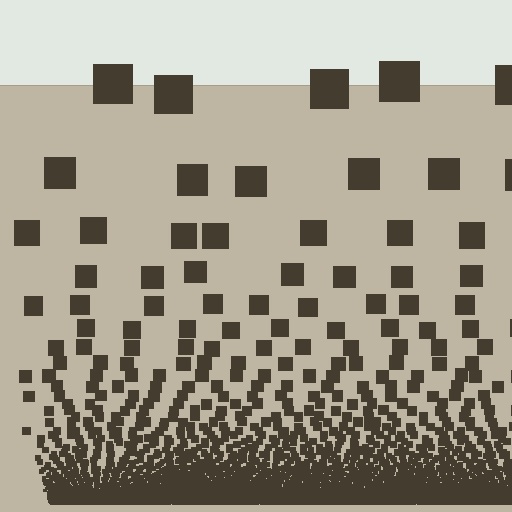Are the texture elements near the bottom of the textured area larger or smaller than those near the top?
Smaller. The gradient is inverted — elements near the bottom are smaller and denser.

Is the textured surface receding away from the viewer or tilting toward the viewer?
The surface appears to tilt toward the viewer. Texture elements get larger and sparser toward the top.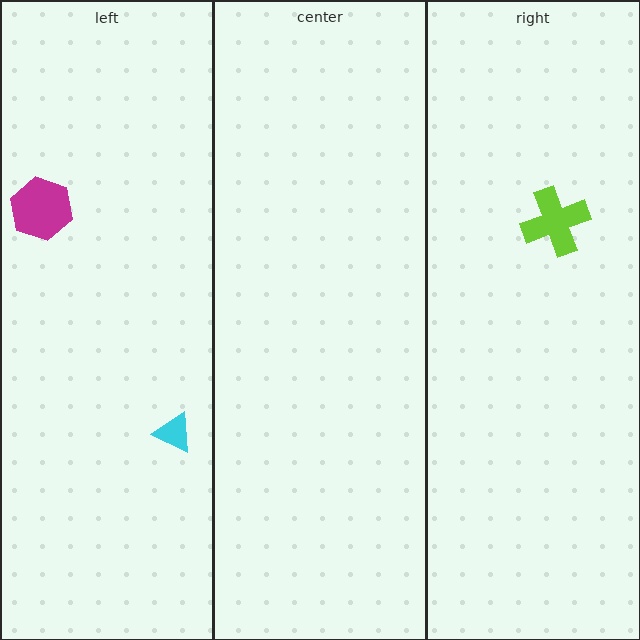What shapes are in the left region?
The magenta hexagon, the cyan triangle.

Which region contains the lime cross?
The right region.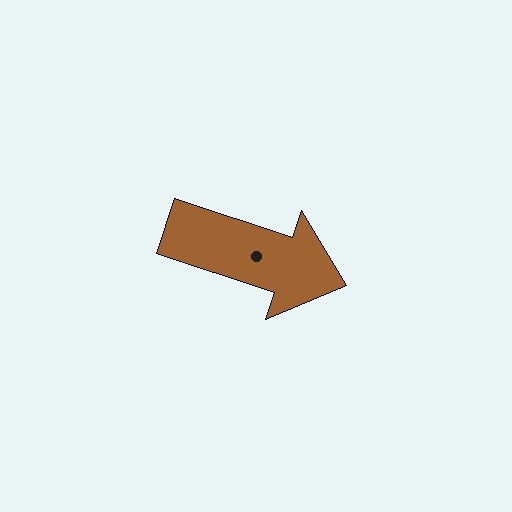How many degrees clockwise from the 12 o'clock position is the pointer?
Approximately 108 degrees.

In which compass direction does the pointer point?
East.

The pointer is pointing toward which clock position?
Roughly 4 o'clock.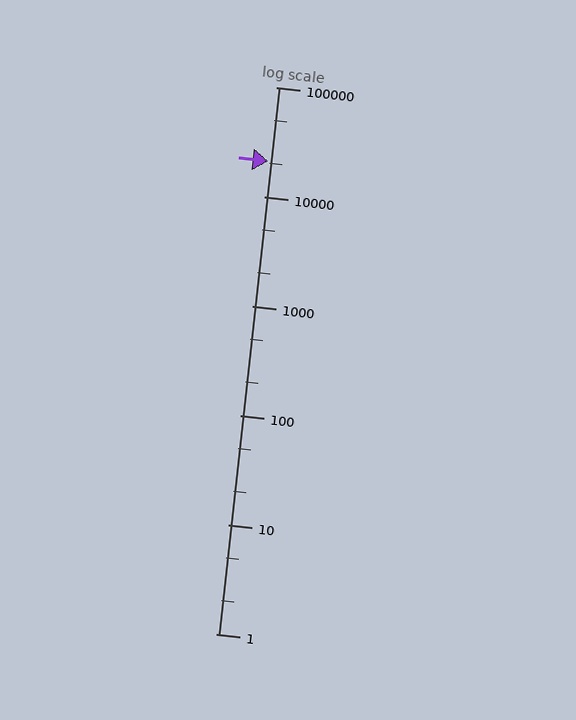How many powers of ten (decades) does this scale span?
The scale spans 5 decades, from 1 to 100000.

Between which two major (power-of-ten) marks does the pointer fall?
The pointer is between 10000 and 100000.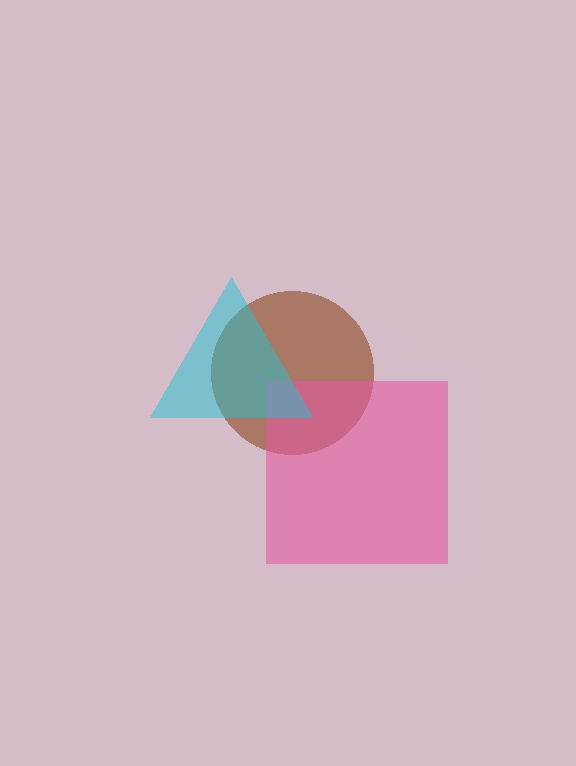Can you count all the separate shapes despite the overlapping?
Yes, there are 3 separate shapes.